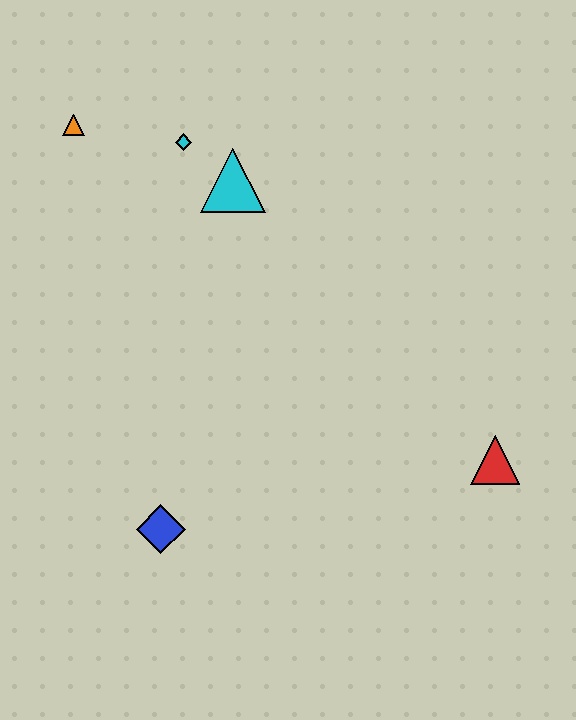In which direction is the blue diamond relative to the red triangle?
The blue diamond is to the left of the red triangle.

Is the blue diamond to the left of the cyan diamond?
Yes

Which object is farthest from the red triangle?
The orange triangle is farthest from the red triangle.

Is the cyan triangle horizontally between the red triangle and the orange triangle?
Yes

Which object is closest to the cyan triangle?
The cyan diamond is closest to the cyan triangle.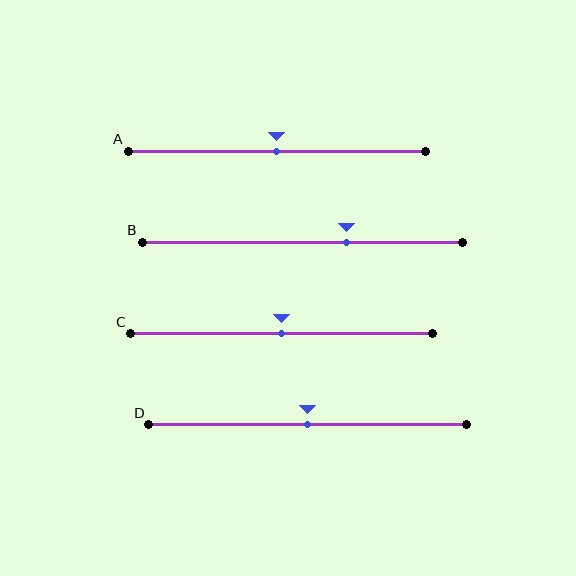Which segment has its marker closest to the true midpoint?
Segment A has its marker closest to the true midpoint.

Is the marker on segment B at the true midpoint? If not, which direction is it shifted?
No, the marker on segment B is shifted to the right by about 14% of the segment length.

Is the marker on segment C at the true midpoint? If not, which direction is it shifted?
Yes, the marker on segment C is at the true midpoint.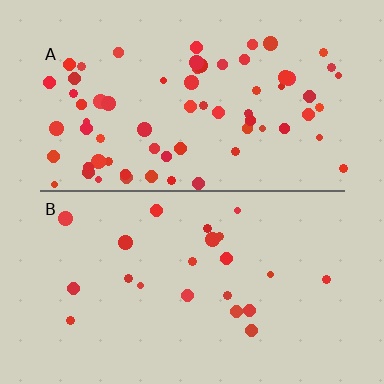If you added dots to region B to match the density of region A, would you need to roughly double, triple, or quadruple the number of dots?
Approximately triple.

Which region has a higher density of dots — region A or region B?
A (the top).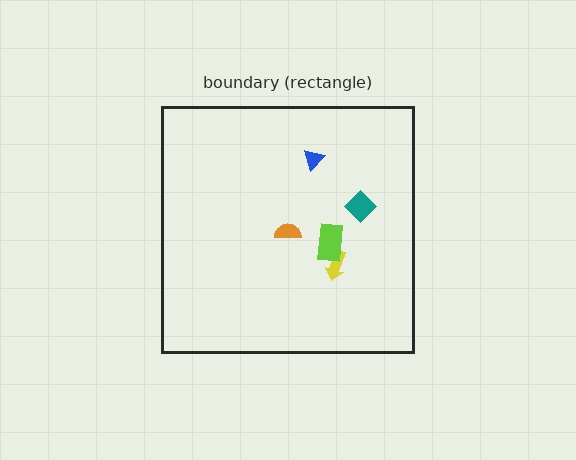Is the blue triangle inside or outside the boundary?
Inside.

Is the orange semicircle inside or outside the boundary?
Inside.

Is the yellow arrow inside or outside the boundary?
Inside.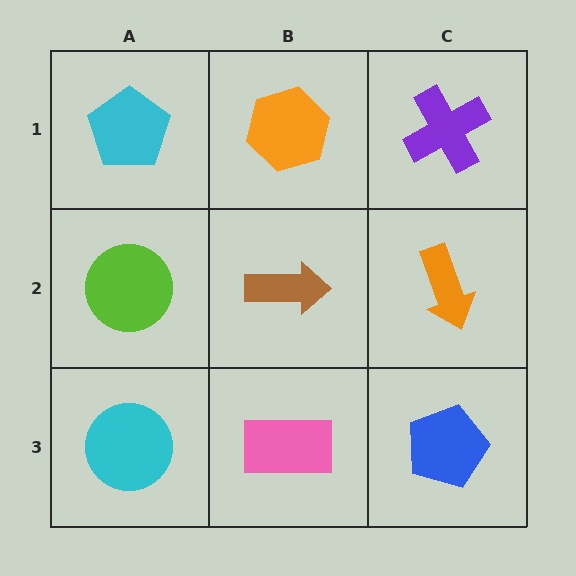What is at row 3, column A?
A cyan circle.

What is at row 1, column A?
A cyan pentagon.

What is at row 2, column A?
A lime circle.